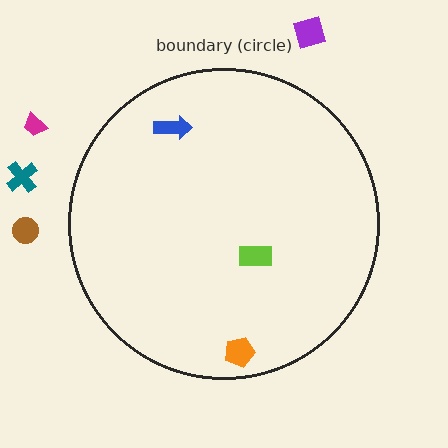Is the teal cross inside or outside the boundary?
Outside.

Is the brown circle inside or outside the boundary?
Outside.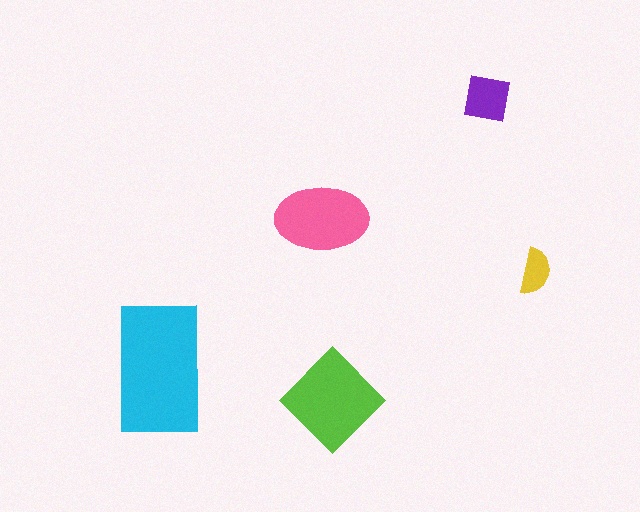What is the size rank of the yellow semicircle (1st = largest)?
5th.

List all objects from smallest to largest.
The yellow semicircle, the purple square, the pink ellipse, the lime diamond, the cyan rectangle.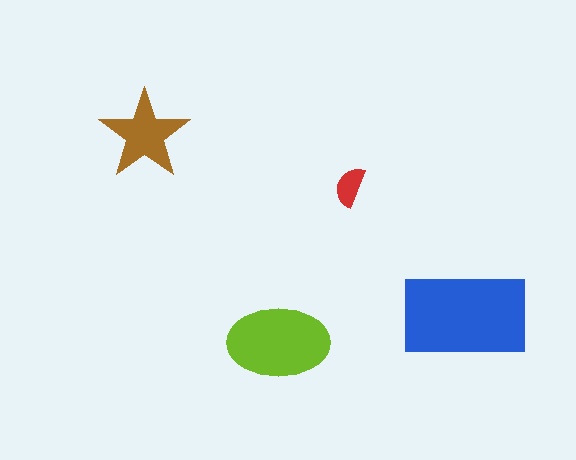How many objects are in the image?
There are 4 objects in the image.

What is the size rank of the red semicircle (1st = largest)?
4th.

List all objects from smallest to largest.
The red semicircle, the brown star, the lime ellipse, the blue rectangle.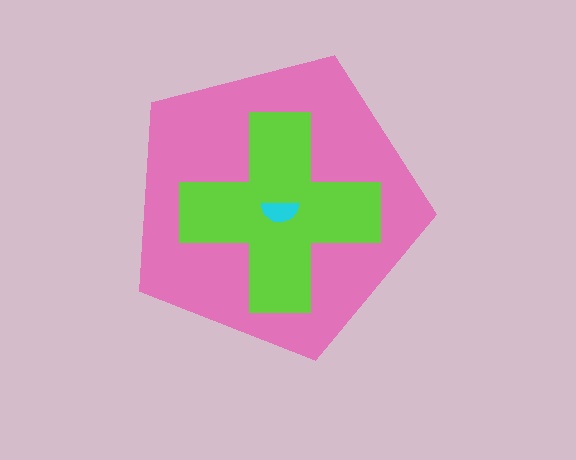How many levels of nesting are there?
3.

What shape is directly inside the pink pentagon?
The lime cross.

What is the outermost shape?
The pink pentagon.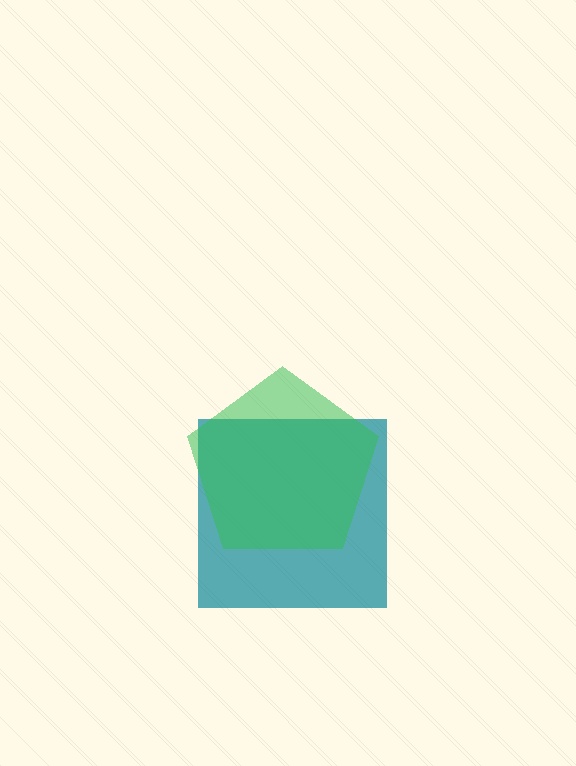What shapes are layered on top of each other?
The layered shapes are: a teal square, a green pentagon.